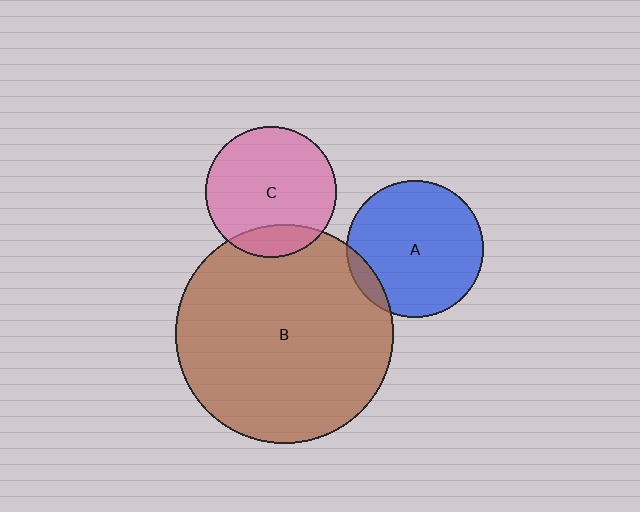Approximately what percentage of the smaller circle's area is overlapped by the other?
Approximately 15%.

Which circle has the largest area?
Circle B (brown).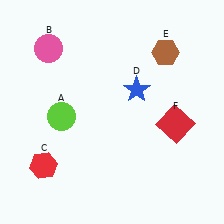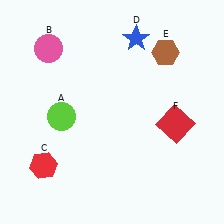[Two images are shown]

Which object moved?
The blue star (D) moved up.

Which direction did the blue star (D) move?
The blue star (D) moved up.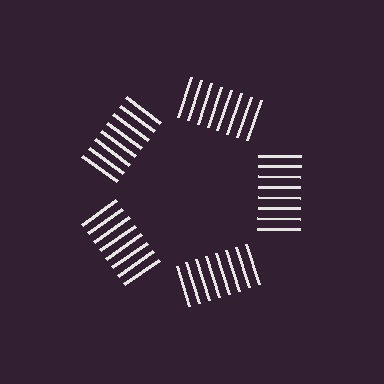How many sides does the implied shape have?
5 sides — the line-ends trace a pentagon.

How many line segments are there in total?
40 — 8 along each of the 5 edges.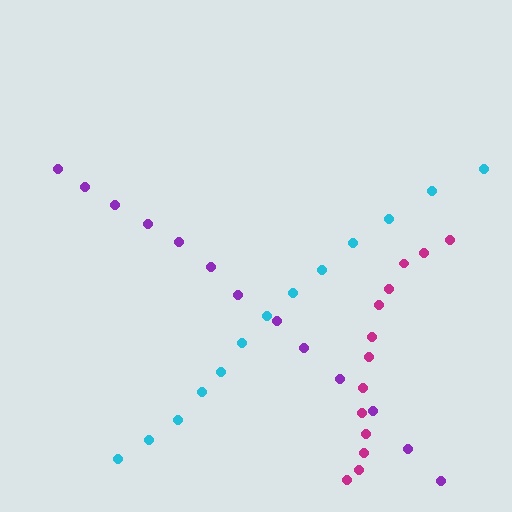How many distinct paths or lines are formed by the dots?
There are 3 distinct paths.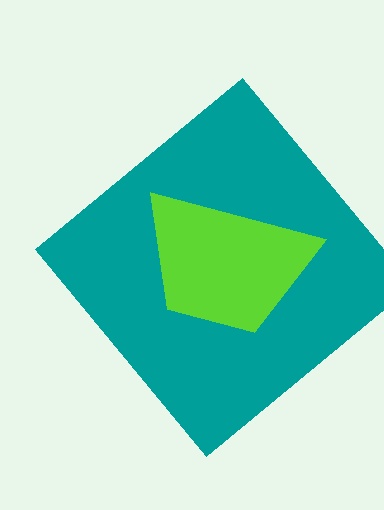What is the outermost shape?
The teal diamond.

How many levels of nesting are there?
2.